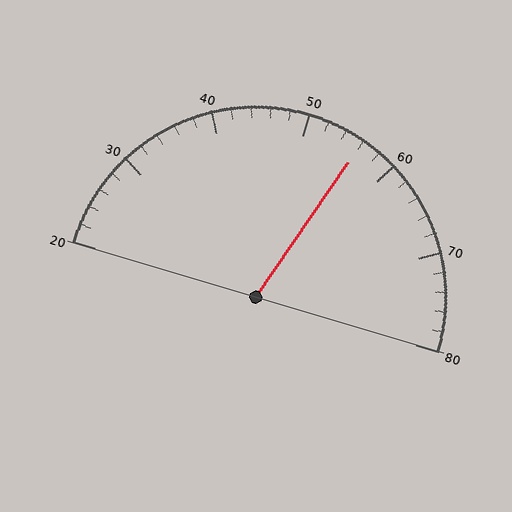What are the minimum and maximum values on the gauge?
The gauge ranges from 20 to 80.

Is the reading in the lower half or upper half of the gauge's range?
The reading is in the upper half of the range (20 to 80).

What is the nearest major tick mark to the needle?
The nearest major tick mark is 60.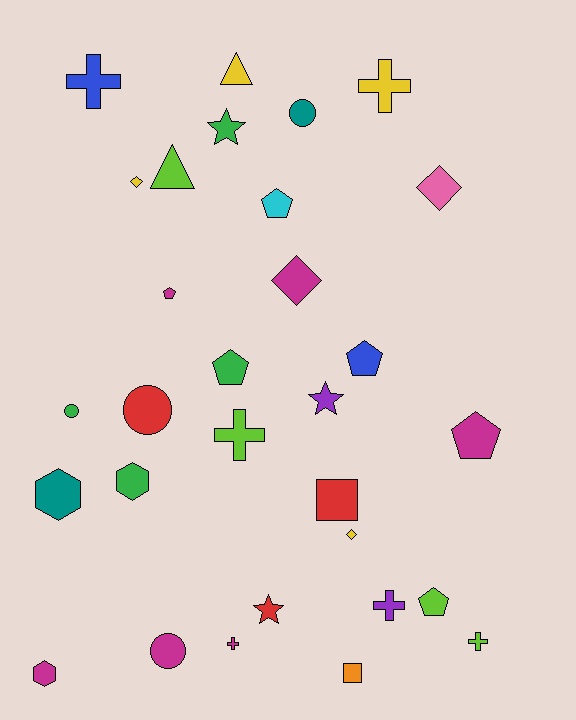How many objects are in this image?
There are 30 objects.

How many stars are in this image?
There are 3 stars.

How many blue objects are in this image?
There are 2 blue objects.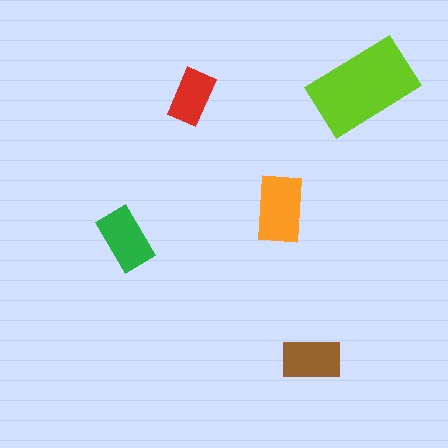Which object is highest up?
The lime rectangle is topmost.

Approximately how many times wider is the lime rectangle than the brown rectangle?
About 2 times wider.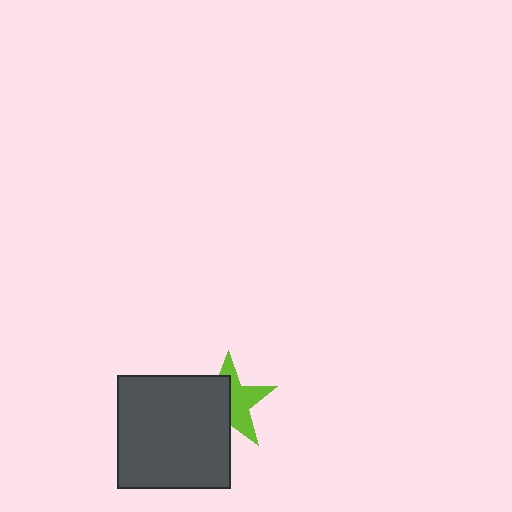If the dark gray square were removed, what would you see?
You would see the complete lime star.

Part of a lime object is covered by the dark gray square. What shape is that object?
It is a star.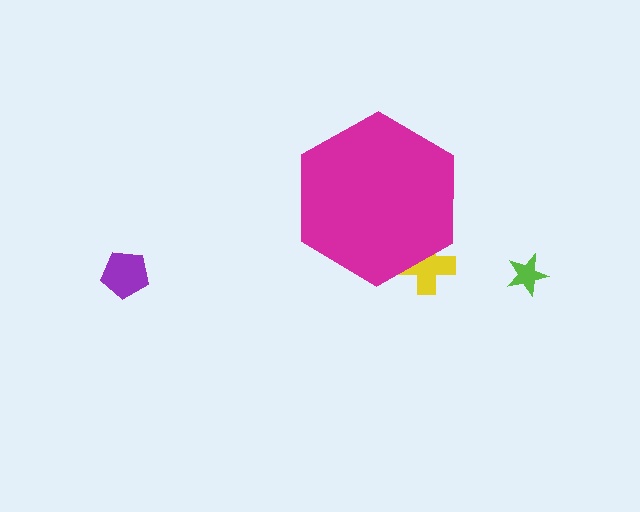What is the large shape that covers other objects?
A magenta hexagon.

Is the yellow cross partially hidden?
Yes, the yellow cross is partially hidden behind the magenta hexagon.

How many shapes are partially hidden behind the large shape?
1 shape is partially hidden.